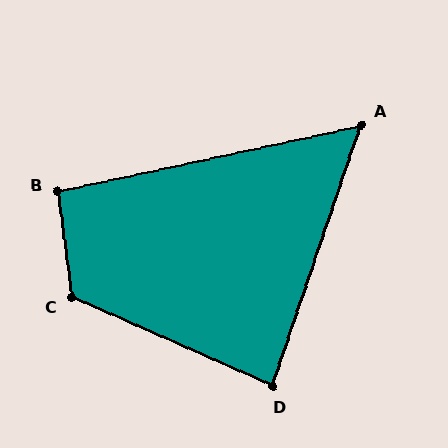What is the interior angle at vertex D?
Approximately 85 degrees (approximately right).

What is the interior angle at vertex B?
Approximately 95 degrees (approximately right).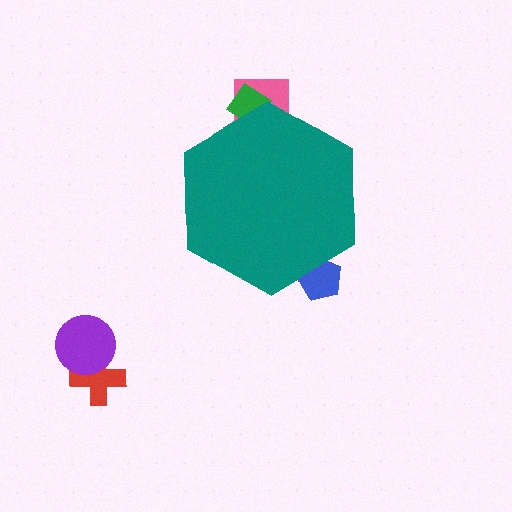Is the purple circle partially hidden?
No, the purple circle is fully visible.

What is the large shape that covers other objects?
A teal hexagon.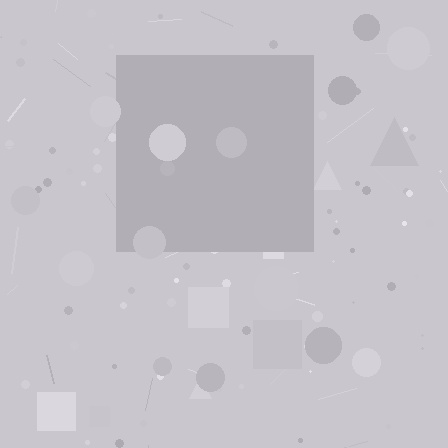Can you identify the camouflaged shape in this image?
The camouflaged shape is a square.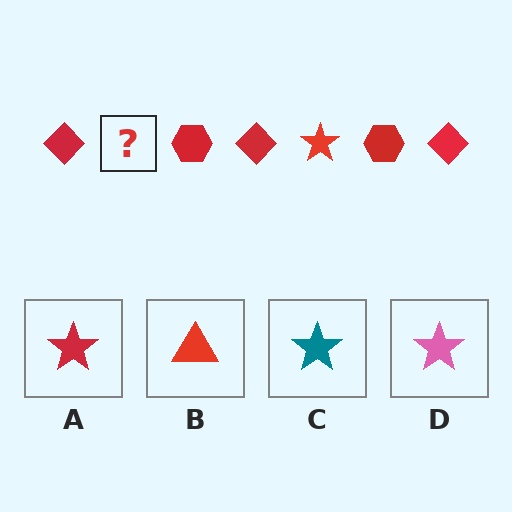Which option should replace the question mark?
Option A.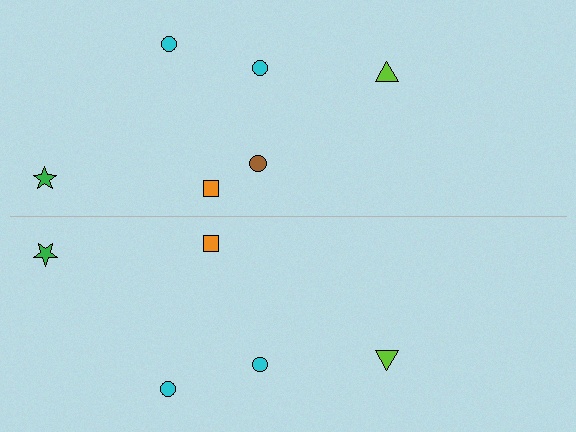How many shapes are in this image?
There are 11 shapes in this image.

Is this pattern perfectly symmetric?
No, the pattern is not perfectly symmetric. A brown circle is missing from the bottom side.